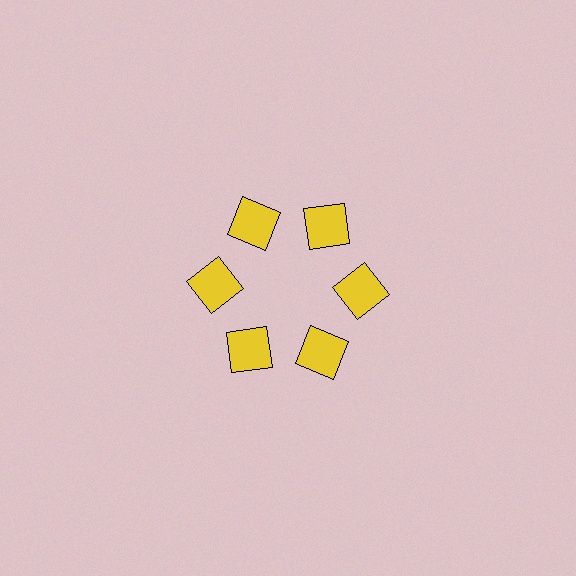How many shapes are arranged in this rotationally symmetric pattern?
There are 6 shapes, arranged in 6 groups of 1.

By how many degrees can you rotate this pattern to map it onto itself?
The pattern maps onto itself every 60 degrees of rotation.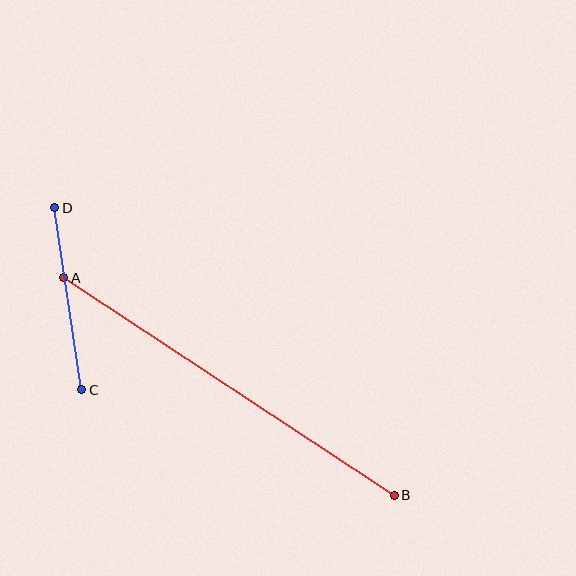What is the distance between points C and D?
The distance is approximately 184 pixels.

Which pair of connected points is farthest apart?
Points A and B are farthest apart.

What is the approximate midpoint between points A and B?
The midpoint is at approximately (229, 386) pixels.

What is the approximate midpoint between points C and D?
The midpoint is at approximately (68, 299) pixels.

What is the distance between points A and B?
The distance is approximately 396 pixels.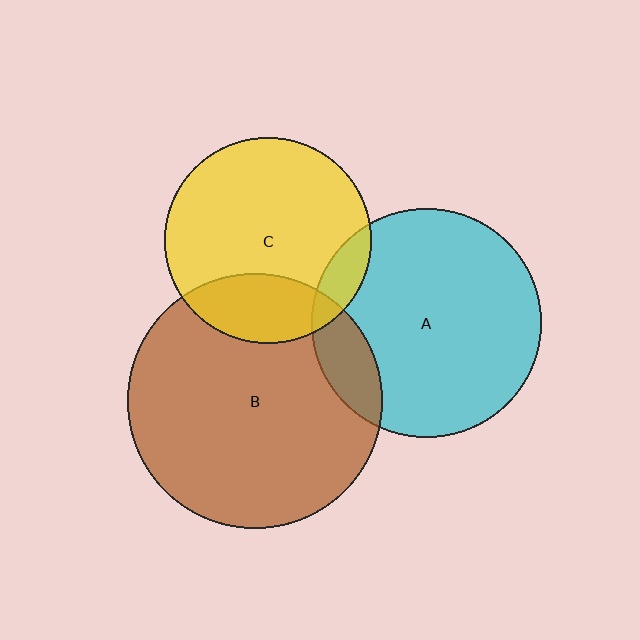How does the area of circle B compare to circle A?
Approximately 1.2 times.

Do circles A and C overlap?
Yes.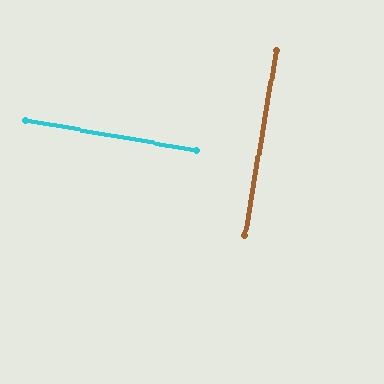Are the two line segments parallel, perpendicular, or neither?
Perpendicular — they meet at approximately 90°.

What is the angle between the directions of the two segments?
Approximately 90 degrees.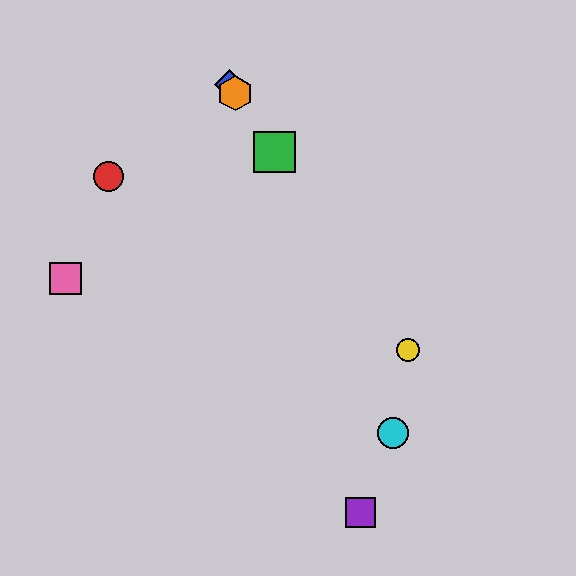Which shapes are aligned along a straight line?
The blue diamond, the green square, the yellow circle, the orange hexagon are aligned along a straight line.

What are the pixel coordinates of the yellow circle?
The yellow circle is at (408, 350).